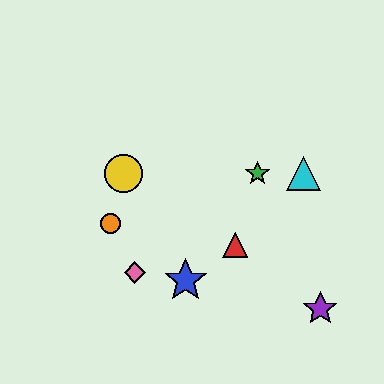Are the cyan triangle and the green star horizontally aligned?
Yes, both are at y≈173.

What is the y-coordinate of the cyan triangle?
The cyan triangle is at y≈173.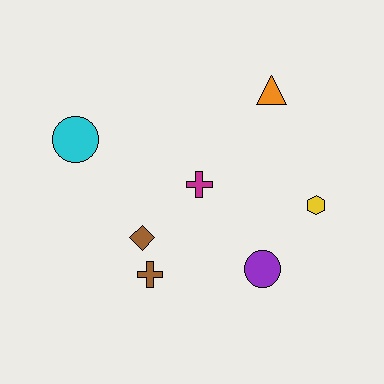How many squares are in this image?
There are no squares.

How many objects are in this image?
There are 7 objects.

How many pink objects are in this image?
There are no pink objects.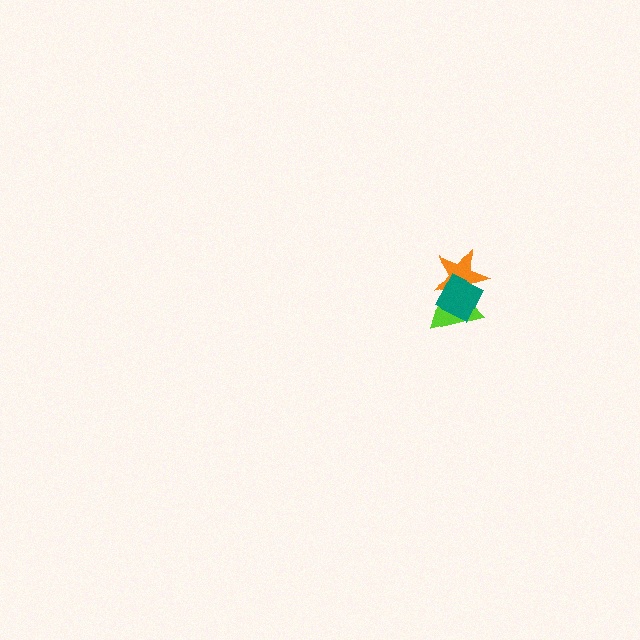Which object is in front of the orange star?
The teal diamond is in front of the orange star.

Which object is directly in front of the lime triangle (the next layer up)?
The orange star is directly in front of the lime triangle.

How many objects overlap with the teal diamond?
2 objects overlap with the teal diamond.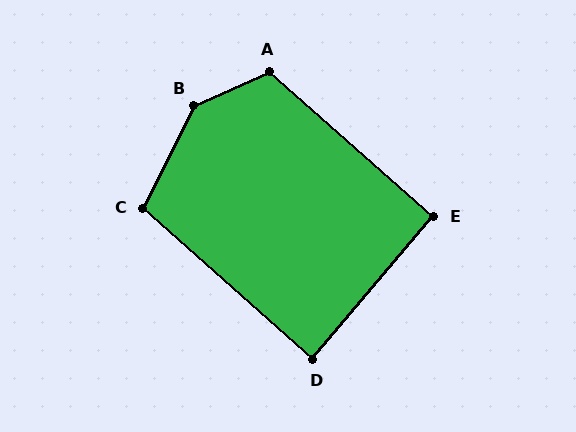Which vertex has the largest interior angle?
B, at approximately 140 degrees.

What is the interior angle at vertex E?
Approximately 91 degrees (approximately right).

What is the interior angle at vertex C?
Approximately 106 degrees (obtuse).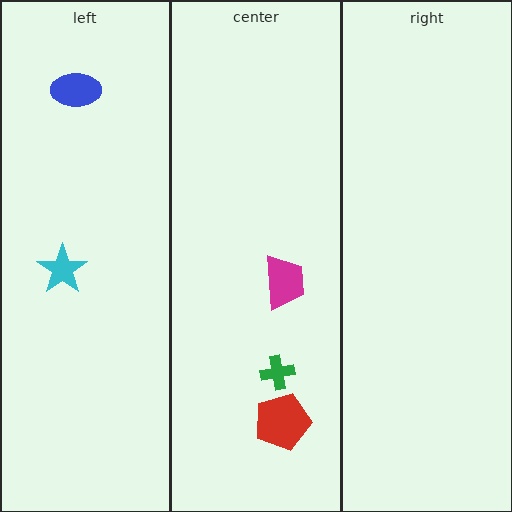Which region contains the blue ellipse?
The left region.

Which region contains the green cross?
The center region.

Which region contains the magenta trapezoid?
The center region.